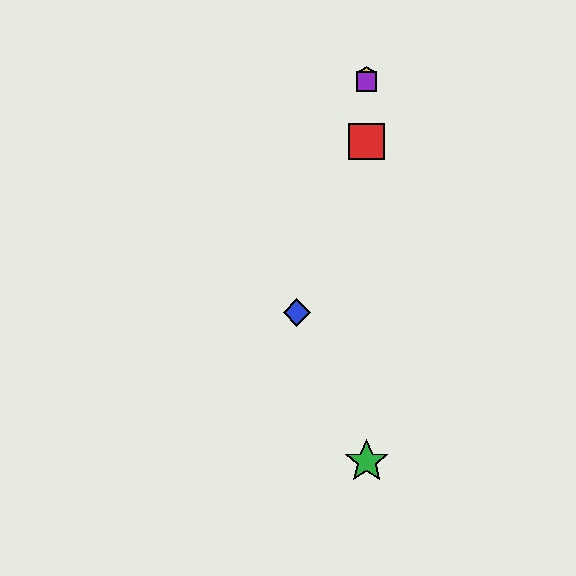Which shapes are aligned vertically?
The red square, the green star, the yellow hexagon, the purple square are aligned vertically.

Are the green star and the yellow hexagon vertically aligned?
Yes, both are at x≈367.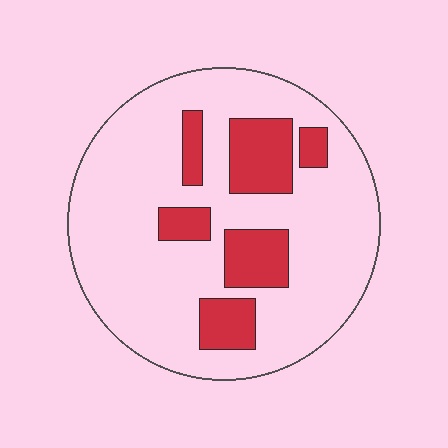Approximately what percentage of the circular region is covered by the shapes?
Approximately 20%.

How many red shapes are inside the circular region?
6.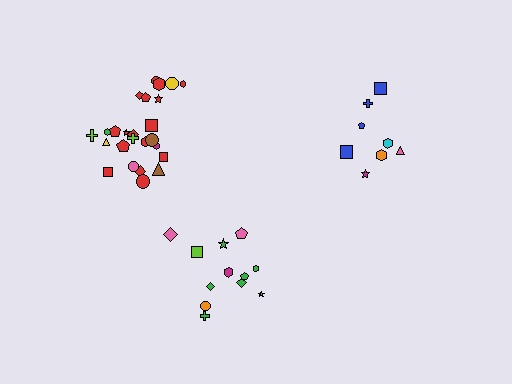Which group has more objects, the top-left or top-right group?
The top-left group.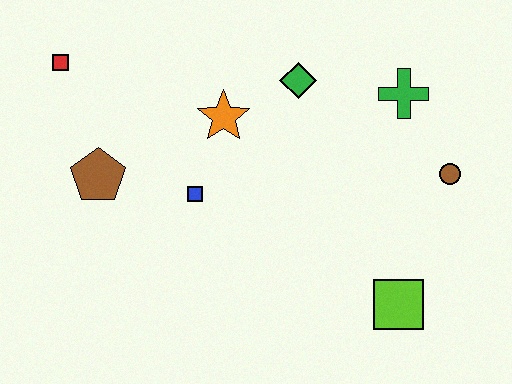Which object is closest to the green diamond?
The orange star is closest to the green diamond.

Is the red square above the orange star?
Yes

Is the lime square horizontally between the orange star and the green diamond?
No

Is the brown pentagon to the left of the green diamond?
Yes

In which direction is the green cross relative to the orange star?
The green cross is to the right of the orange star.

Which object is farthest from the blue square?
The brown circle is farthest from the blue square.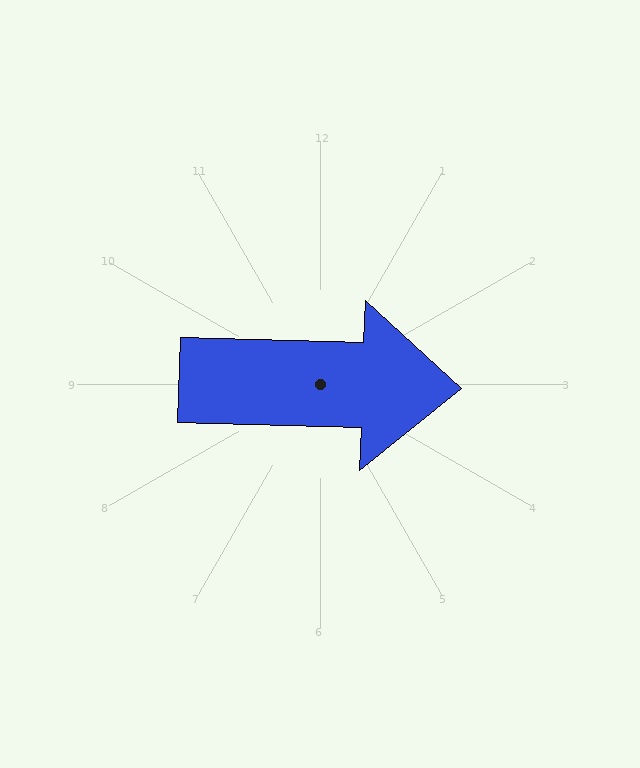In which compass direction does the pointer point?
East.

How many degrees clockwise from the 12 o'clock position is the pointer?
Approximately 92 degrees.